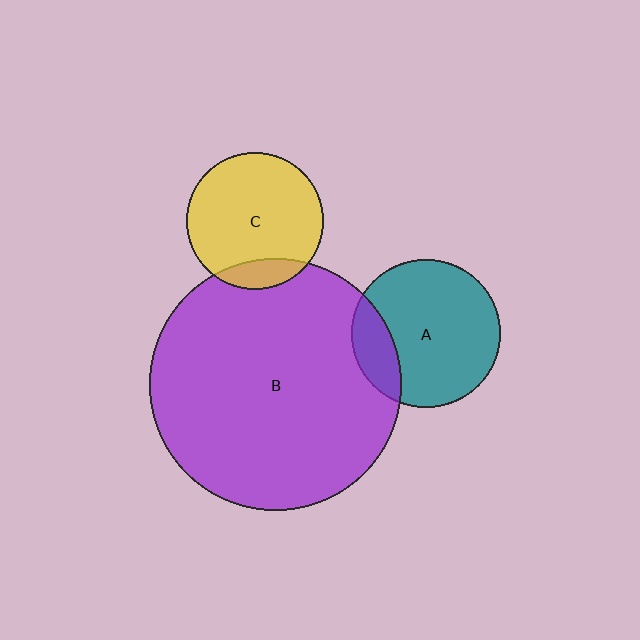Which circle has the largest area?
Circle B (purple).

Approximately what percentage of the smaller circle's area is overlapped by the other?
Approximately 15%.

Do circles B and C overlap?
Yes.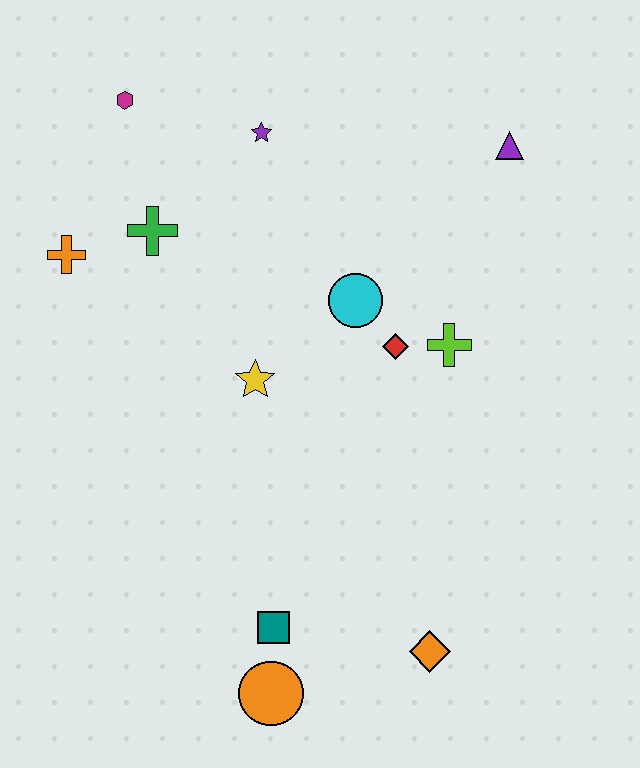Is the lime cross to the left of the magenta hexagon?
No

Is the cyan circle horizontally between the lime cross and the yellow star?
Yes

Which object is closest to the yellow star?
The cyan circle is closest to the yellow star.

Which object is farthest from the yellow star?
The purple triangle is farthest from the yellow star.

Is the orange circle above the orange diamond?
No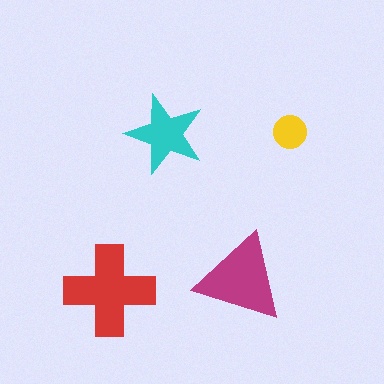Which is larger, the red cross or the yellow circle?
The red cross.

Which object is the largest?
The red cross.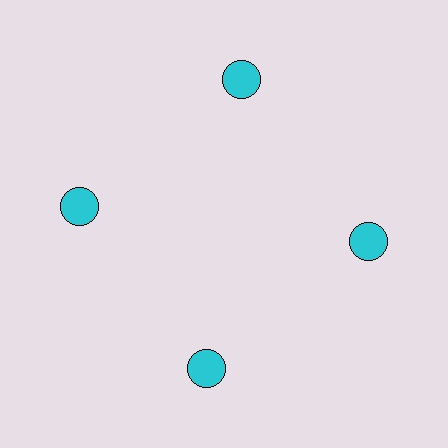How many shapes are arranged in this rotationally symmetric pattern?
There are 4 shapes, arranged in 4 groups of 1.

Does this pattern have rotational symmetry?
Yes, this pattern has 4-fold rotational symmetry. It looks the same after rotating 90 degrees around the center.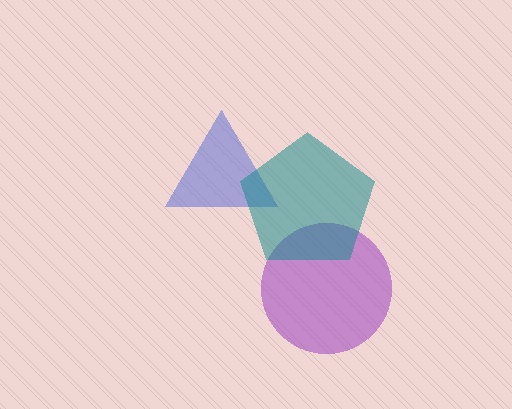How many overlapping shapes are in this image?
There are 3 overlapping shapes in the image.